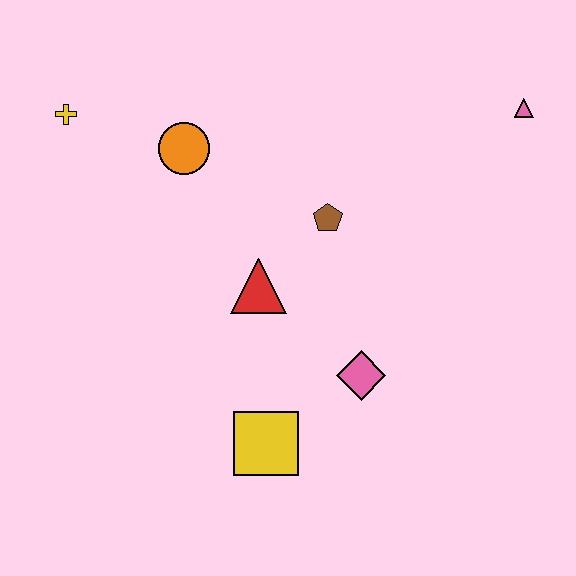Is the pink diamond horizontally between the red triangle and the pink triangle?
Yes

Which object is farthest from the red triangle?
The pink triangle is farthest from the red triangle.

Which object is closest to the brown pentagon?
The red triangle is closest to the brown pentagon.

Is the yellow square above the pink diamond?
No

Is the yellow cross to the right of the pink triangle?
No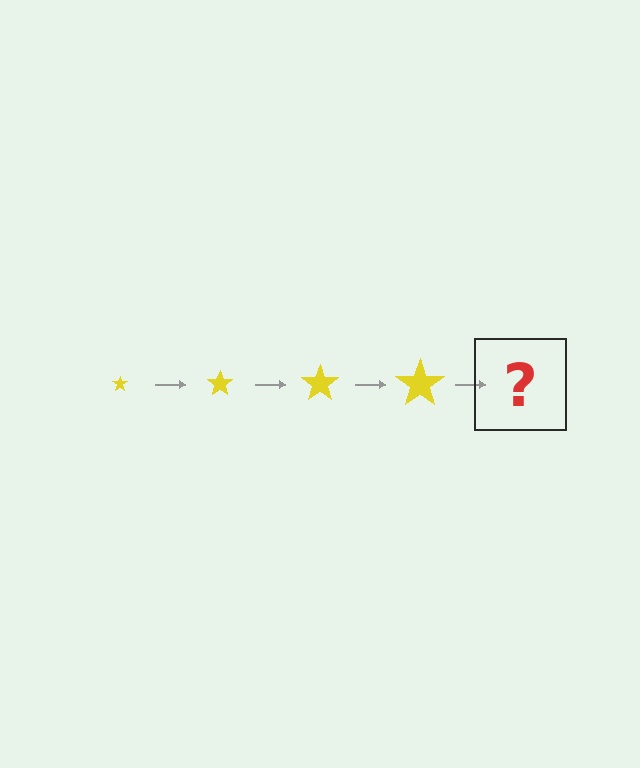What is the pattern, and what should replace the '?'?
The pattern is that the star gets progressively larger each step. The '?' should be a yellow star, larger than the previous one.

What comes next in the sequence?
The next element should be a yellow star, larger than the previous one.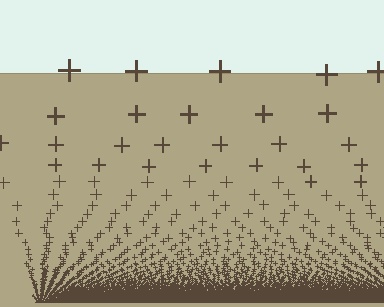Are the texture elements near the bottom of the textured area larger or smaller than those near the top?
Smaller. The gradient is inverted — elements near the bottom are smaller and denser.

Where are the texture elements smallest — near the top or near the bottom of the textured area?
Near the bottom.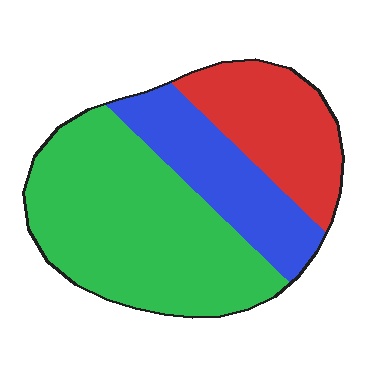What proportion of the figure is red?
Red takes up about one quarter (1/4) of the figure.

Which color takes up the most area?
Green, at roughly 50%.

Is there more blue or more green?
Green.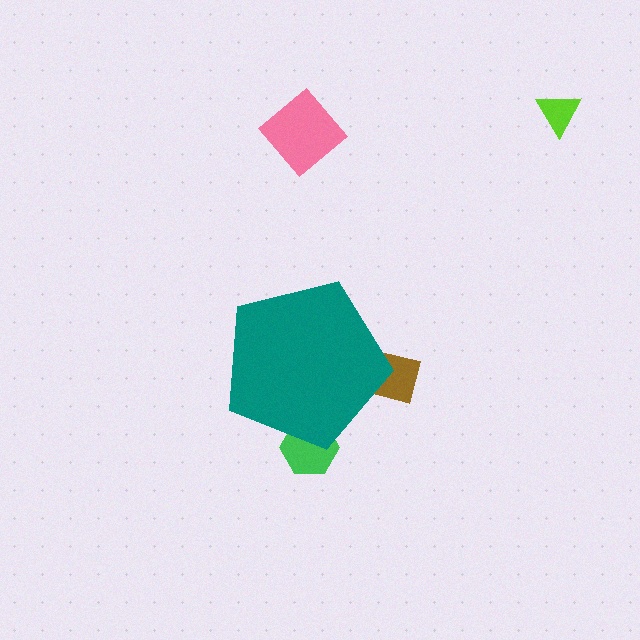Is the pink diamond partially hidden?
No, the pink diamond is fully visible.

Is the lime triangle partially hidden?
No, the lime triangle is fully visible.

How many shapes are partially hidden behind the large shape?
2 shapes are partially hidden.